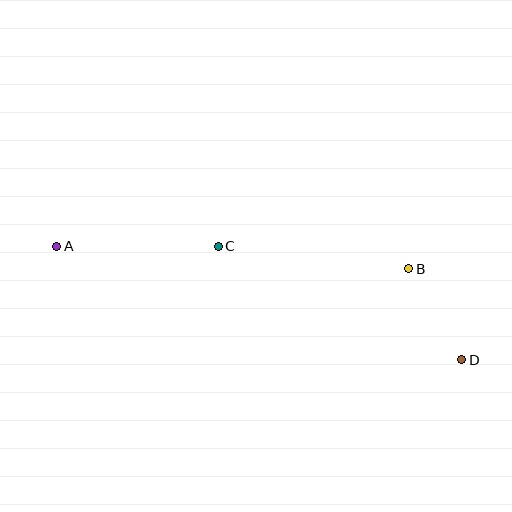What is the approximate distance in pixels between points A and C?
The distance between A and C is approximately 162 pixels.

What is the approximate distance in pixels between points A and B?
The distance between A and B is approximately 353 pixels.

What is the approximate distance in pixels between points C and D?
The distance between C and D is approximately 269 pixels.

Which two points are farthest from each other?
Points A and D are farthest from each other.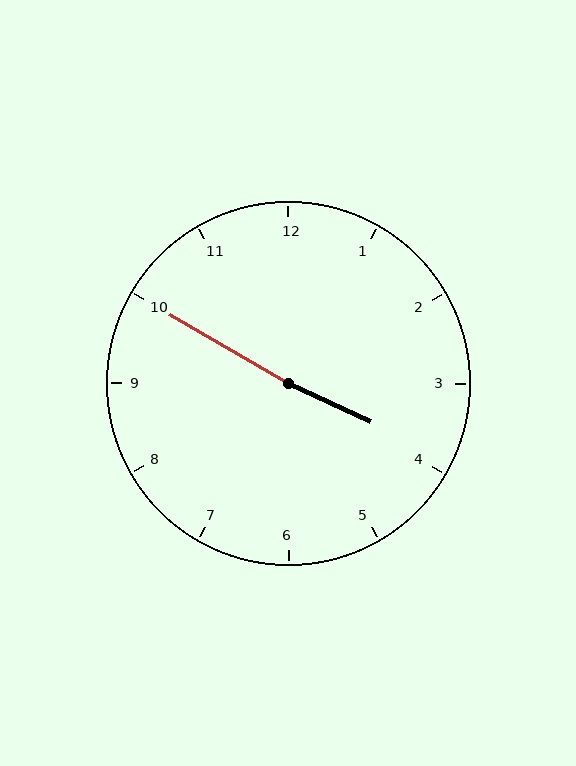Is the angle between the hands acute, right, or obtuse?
It is obtuse.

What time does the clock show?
3:50.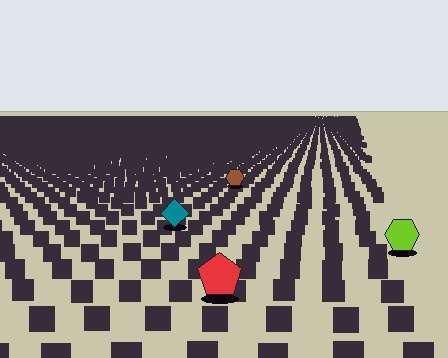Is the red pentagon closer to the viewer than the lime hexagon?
Yes. The red pentagon is closer — you can tell from the texture gradient: the ground texture is coarser near it.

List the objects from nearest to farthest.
From nearest to farthest: the red pentagon, the lime hexagon, the teal diamond, the brown hexagon.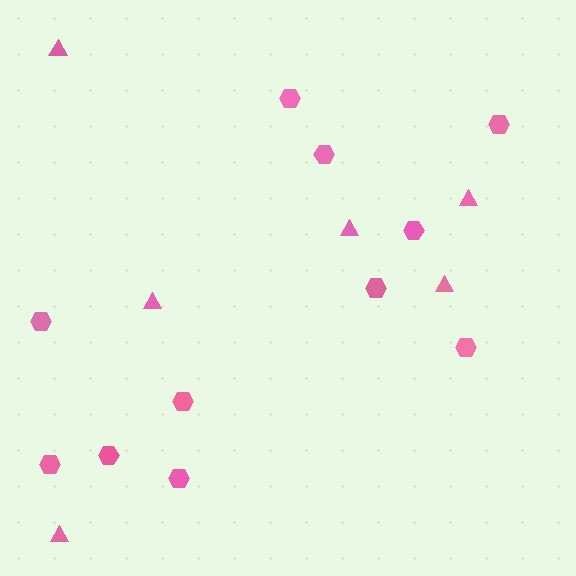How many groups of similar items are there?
There are 2 groups: one group of hexagons (11) and one group of triangles (6).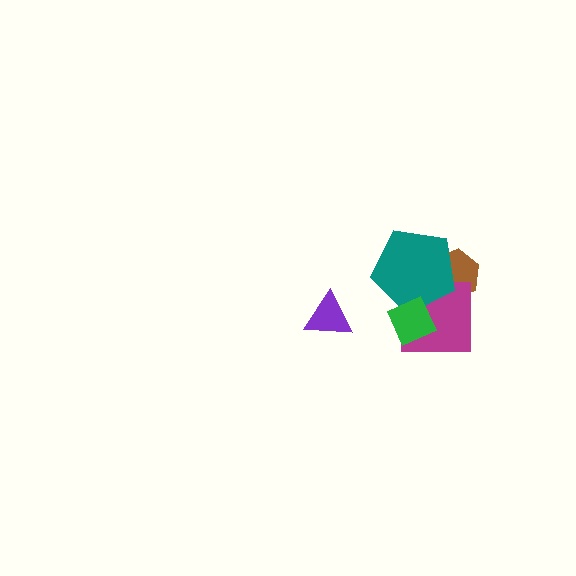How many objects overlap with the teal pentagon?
3 objects overlap with the teal pentagon.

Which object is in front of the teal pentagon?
The green diamond is in front of the teal pentagon.